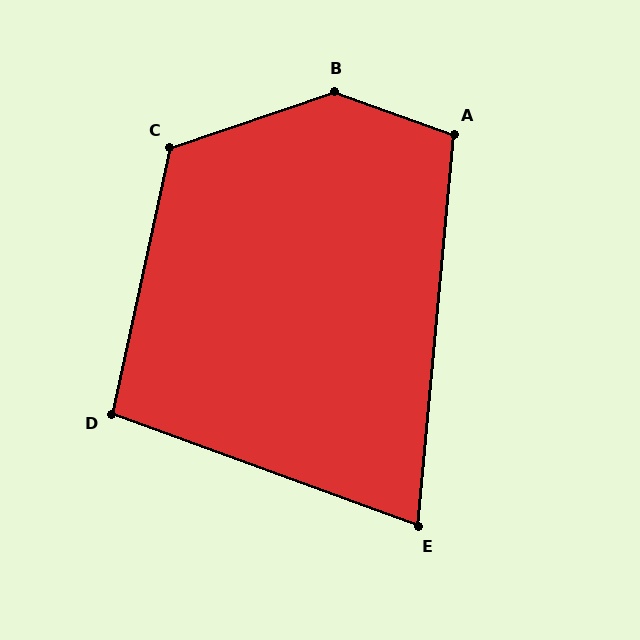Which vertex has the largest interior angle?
B, at approximately 142 degrees.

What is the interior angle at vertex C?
Approximately 121 degrees (obtuse).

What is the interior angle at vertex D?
Approximately 98 degrees (obtuse).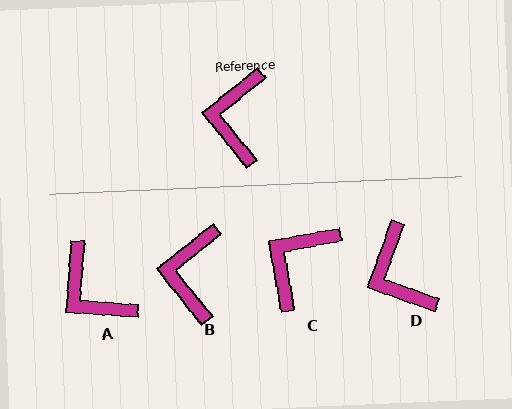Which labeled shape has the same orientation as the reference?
B.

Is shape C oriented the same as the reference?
No, it is off by about 28 degrees.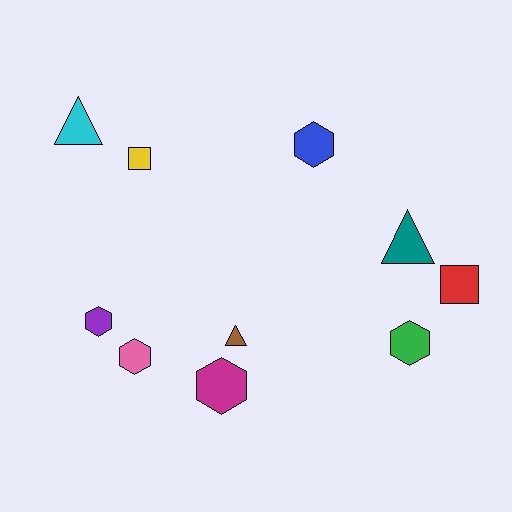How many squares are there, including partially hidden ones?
There are 2 squares.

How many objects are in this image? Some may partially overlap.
There are 10 objects.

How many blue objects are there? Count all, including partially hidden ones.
There is 1 blue object.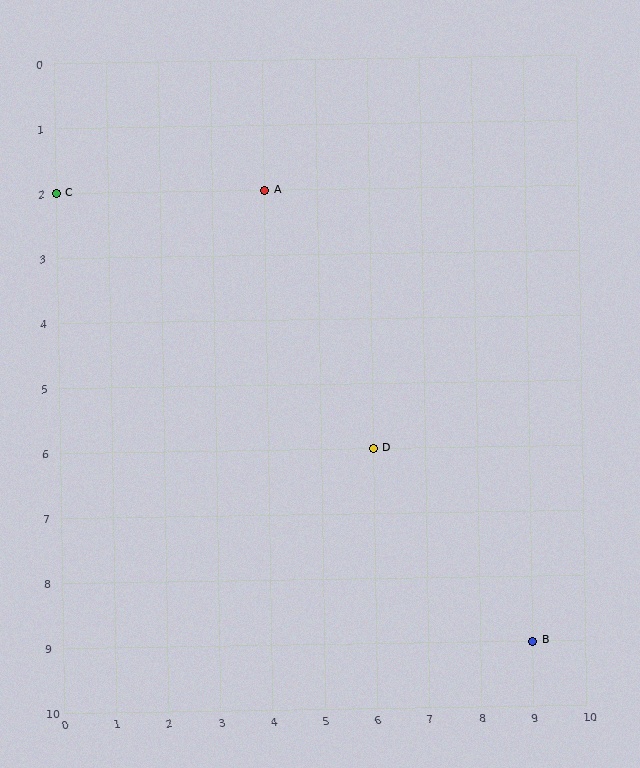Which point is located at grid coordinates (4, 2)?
Point A is at (4, 2).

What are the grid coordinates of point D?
Point D is at grid coordinates (6, 6).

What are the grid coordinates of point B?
Point B is at grid coordinates (9, 9).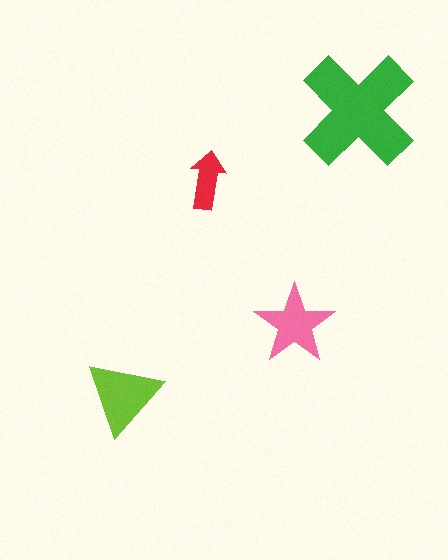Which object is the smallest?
The red arrow.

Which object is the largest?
The green cross.